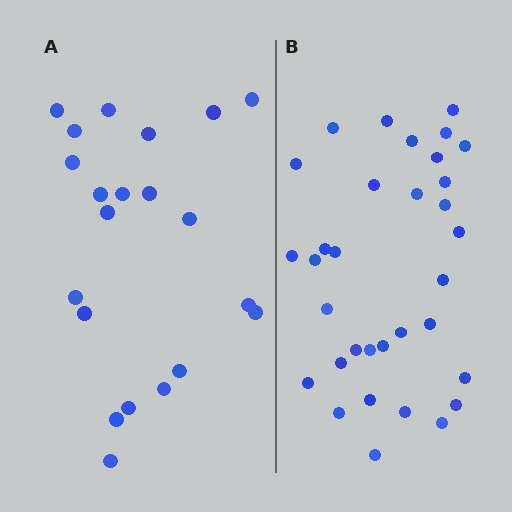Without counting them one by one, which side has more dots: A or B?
Region B (the right region) has more dots.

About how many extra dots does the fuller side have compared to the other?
Region B has roughly 12 or so more dots than region A.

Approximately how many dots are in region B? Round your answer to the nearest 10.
About 30 dots. (The exact count is 33, which rounds to 30.)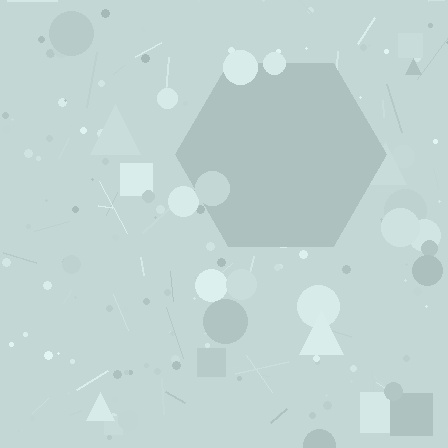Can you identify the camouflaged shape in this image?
The camouflaged shape is a hexagon.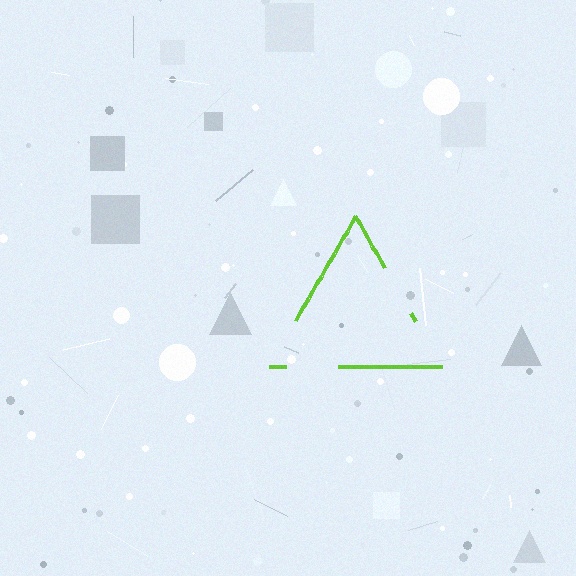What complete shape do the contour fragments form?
The contour fragments form a triangle.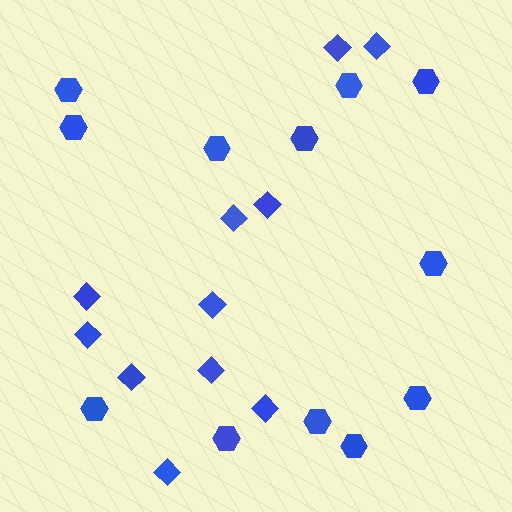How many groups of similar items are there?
There are 2 groups: one group of hexagons (12) and one group of diamonds (11).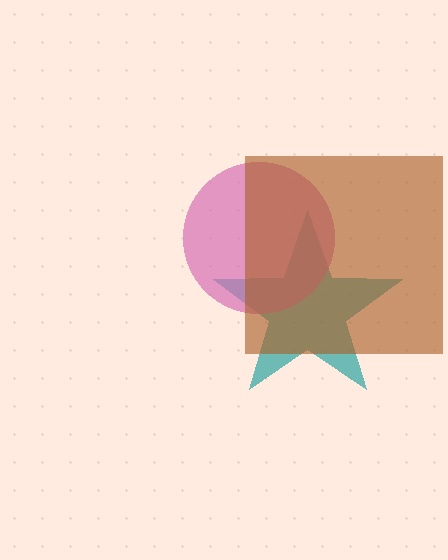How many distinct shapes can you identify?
There are 3 distinct shapes: a teal star, a pink circle, a brown square.